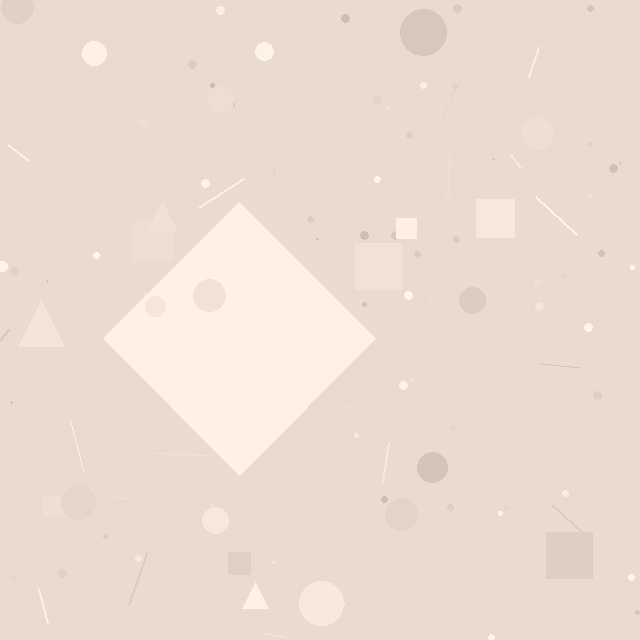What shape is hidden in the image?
A diamond is hidden in the image.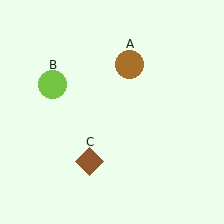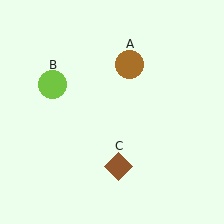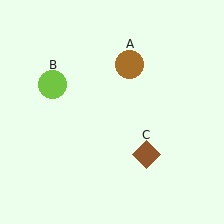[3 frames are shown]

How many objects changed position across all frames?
1 object changed position: brown diamond (object C).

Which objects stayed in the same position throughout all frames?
Brown circle (object A) and lime circle (object B) remained stationary.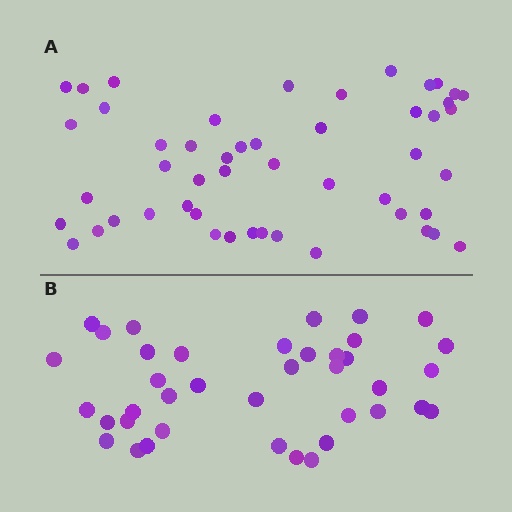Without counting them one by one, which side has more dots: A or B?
Region A (the top region) has more dots.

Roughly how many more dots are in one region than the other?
Region A has roughly 12 or so more dots than region B.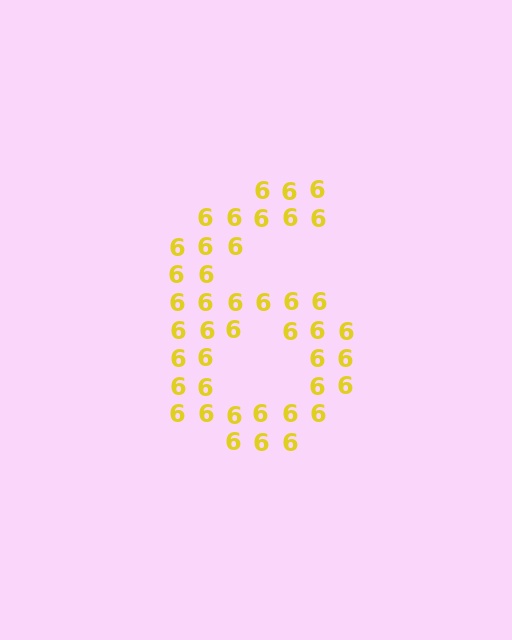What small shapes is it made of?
It is made of small digit 6's.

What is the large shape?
The large shape is the digit 6.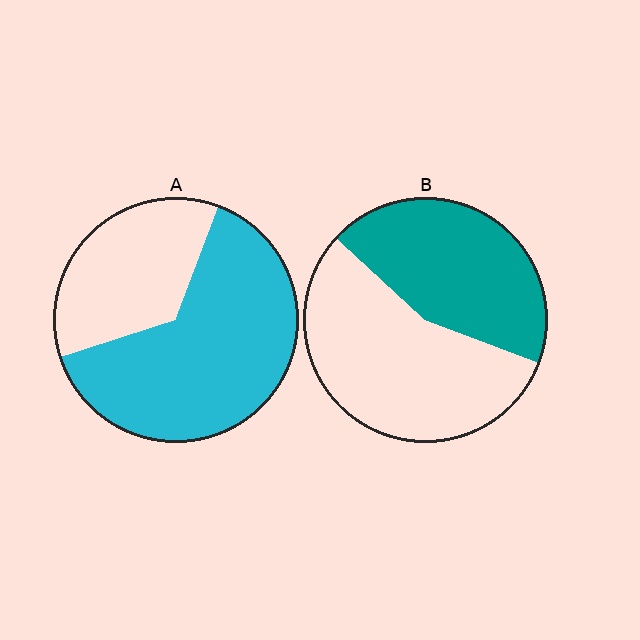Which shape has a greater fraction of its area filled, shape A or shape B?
Shape A.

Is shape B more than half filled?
No.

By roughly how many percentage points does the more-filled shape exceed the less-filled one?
By roughly 20 percentage points (A over B).